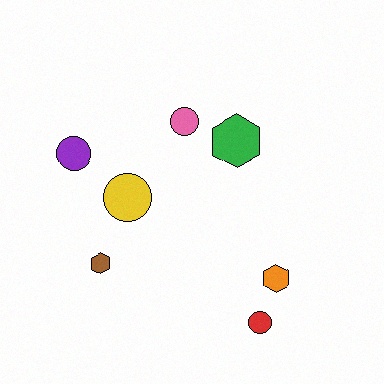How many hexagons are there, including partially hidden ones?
There are 3 hexagons.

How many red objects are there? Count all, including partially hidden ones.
There is 1 red object.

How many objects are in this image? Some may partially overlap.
There are 7 objects.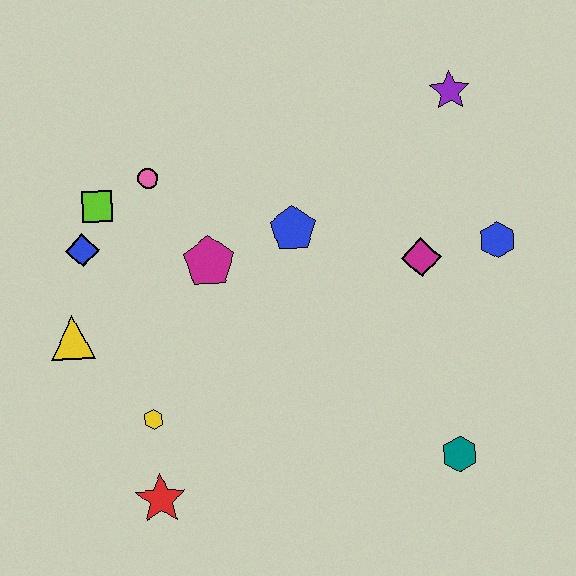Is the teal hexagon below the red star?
No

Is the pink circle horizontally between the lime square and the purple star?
Yes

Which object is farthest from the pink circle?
The teal hexagon is farthest from the pink circle.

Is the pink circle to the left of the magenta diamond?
Yes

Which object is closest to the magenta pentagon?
The blue pentagon is closest to the magenta pentagon.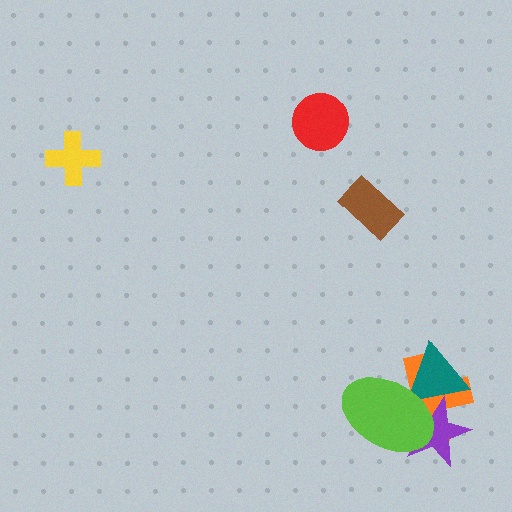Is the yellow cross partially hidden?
No, no other shape covers it.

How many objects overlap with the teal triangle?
3 objects overlap with the teal triangle.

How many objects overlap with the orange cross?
3 objects overlap with the orange cross.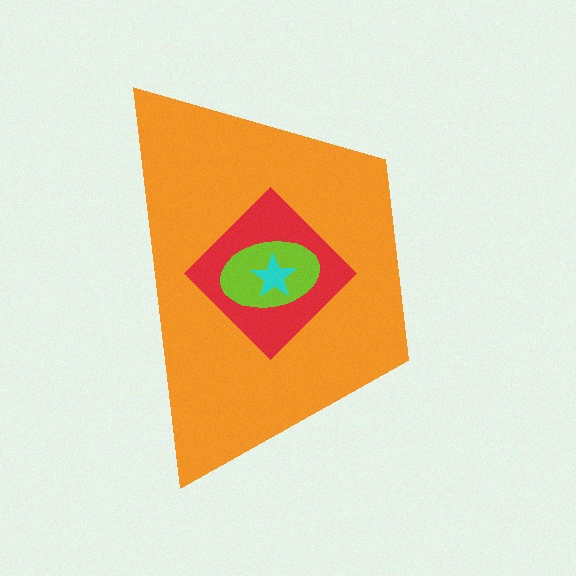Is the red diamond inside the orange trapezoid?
Yes.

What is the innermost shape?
The cyan star.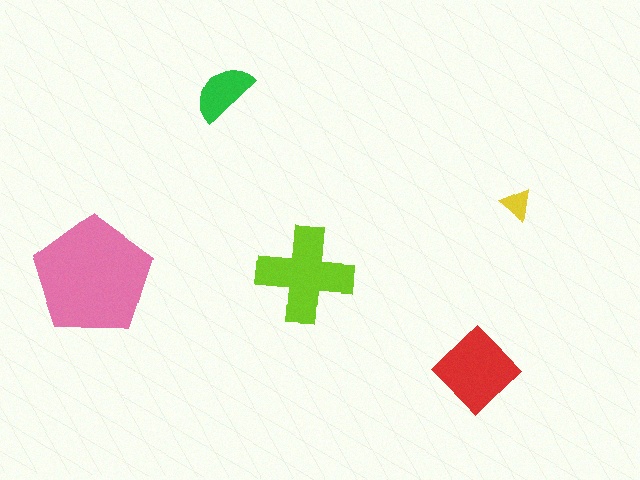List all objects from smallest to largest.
The yellow triangle, the green semicircle, the red diamond, the lime cross, the pink pentagon.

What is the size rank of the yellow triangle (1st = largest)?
5th.